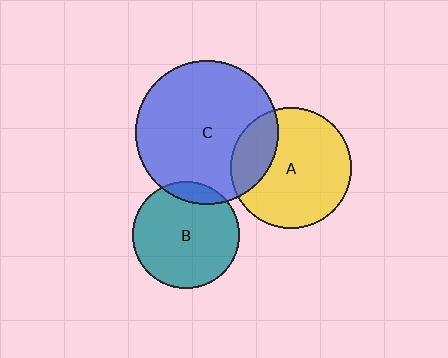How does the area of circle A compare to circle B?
Approximately 1.3 times.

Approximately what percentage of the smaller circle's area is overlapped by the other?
Approximately 10%.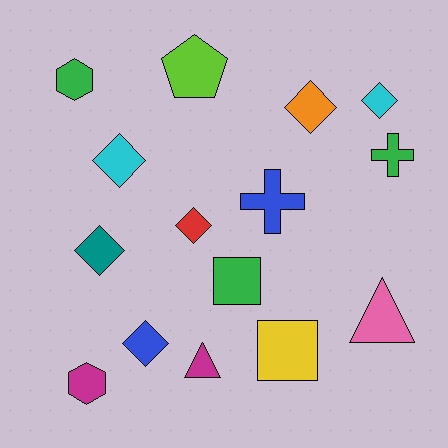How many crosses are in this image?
There are 2 crosses.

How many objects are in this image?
There are 15 objects.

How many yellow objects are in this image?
There is 1 yellow object.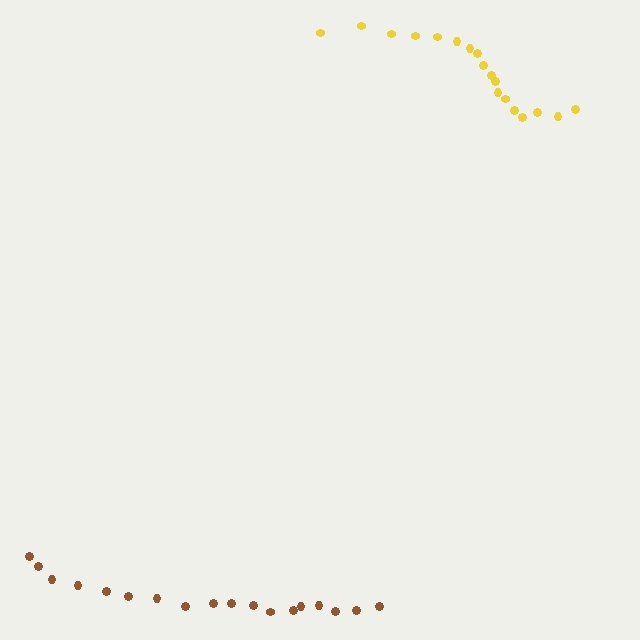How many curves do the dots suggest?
There are 2 distinct paths.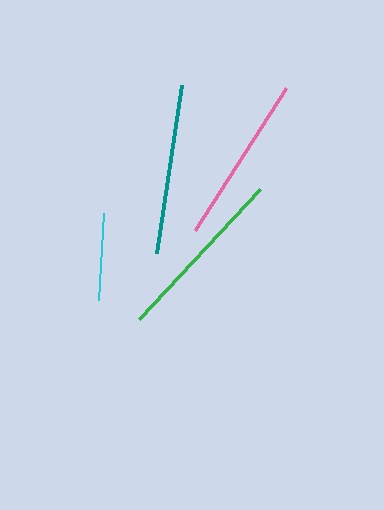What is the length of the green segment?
The green segment is approximately 177 pixels long.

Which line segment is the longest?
The green line is the longest at approximately 177 pixels.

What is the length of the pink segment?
The pink segment is approximately 168 pixels long.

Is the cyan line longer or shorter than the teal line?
The teal line is longer than the cyan line.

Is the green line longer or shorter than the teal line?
The green line is longer than the teal line.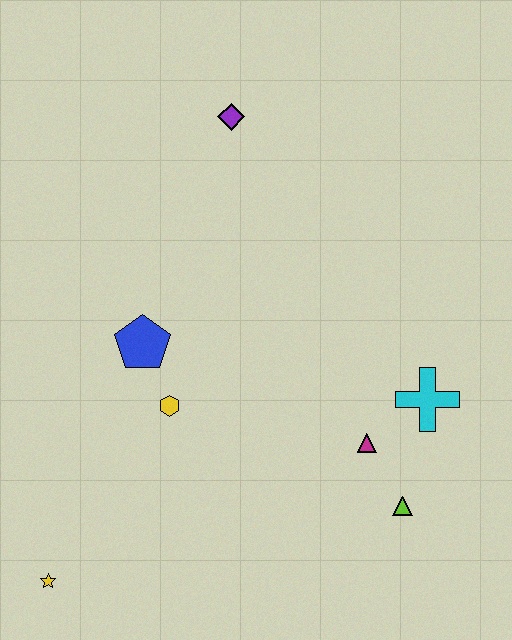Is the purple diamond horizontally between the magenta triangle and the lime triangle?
No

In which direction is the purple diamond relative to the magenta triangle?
The purple diamond is above the magenta triangle.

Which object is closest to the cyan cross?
The magenta triangle is closest to the cyan cross.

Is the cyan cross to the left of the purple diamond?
No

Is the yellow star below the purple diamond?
Yes